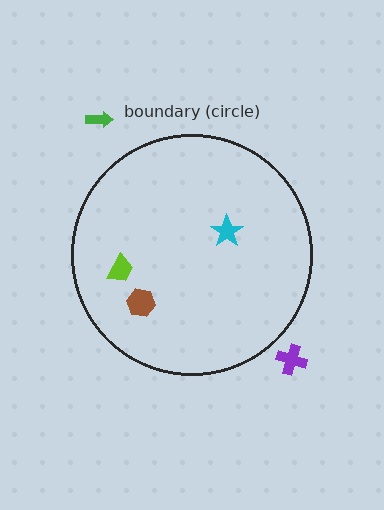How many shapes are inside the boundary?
3 inside, 2 outside.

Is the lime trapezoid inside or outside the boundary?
Inside.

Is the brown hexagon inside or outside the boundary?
Inside.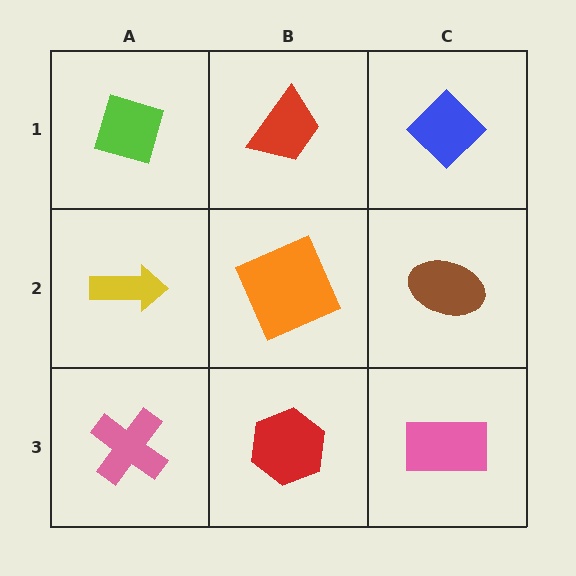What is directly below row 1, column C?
A brown ellipse.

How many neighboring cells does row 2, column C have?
3.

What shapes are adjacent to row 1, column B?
An orange square (row 2, column B), a lime diamond (row 1, column A), a blue diamond (row 1, column C).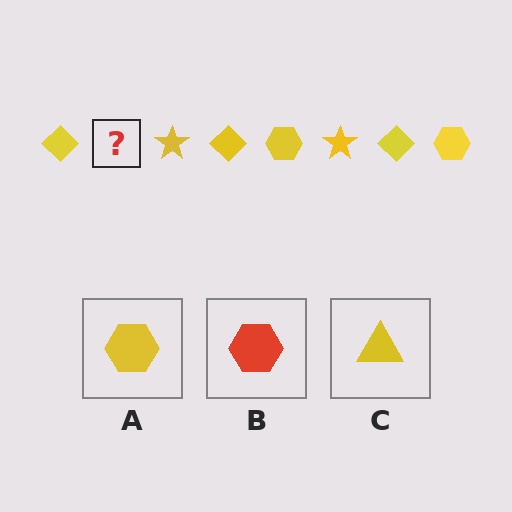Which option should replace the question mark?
Option A.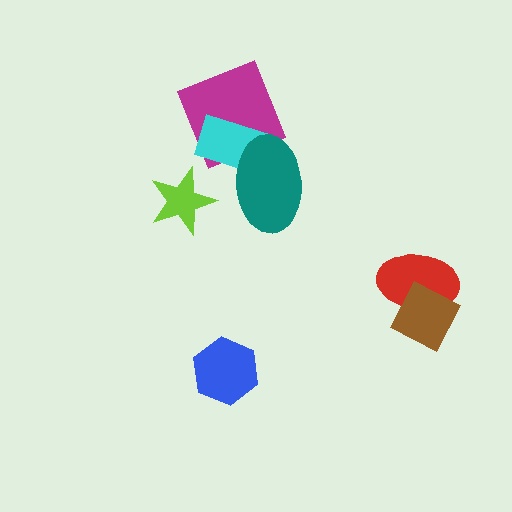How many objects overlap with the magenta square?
2 objects overlap with the magenta square.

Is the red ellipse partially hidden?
Yes, it is partially covered by another shape.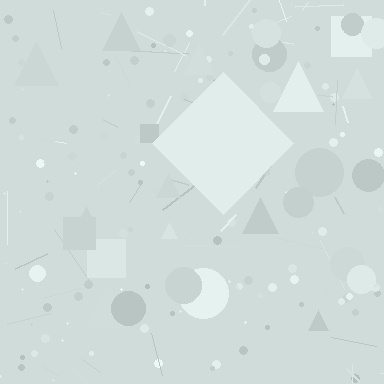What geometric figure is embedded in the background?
A diamond is embedded in the background.